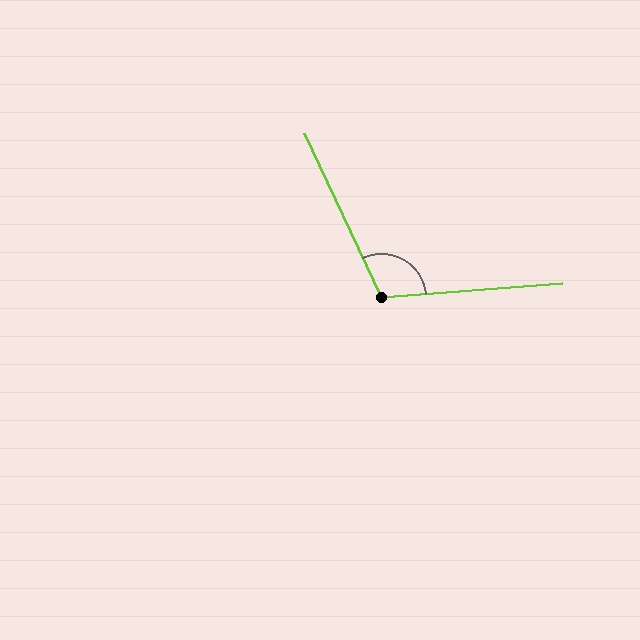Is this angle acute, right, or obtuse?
It is obtuse.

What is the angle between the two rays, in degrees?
Approximately 111 degrees.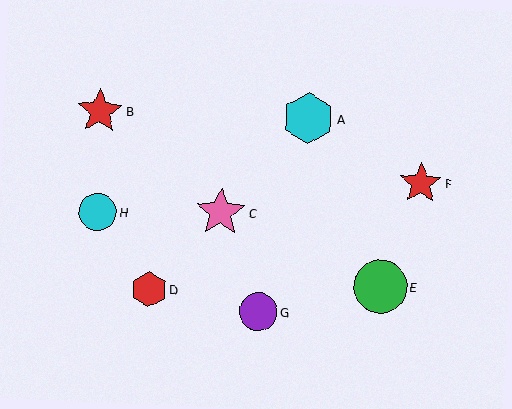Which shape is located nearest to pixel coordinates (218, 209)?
The pink star (labeled C) at (221, 212) is nearest to that location.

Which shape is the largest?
The green circle (labeled E) is the largest.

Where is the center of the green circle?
The center of the green circle is at (380, 287).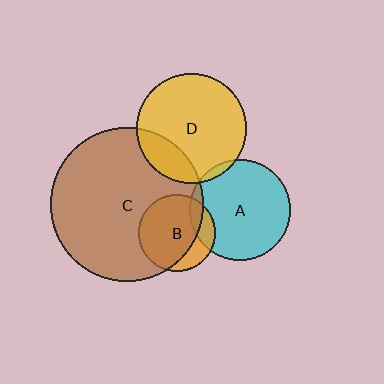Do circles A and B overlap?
Yes.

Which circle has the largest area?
Circle C (brown).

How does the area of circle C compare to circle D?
Approximately 2.0 times.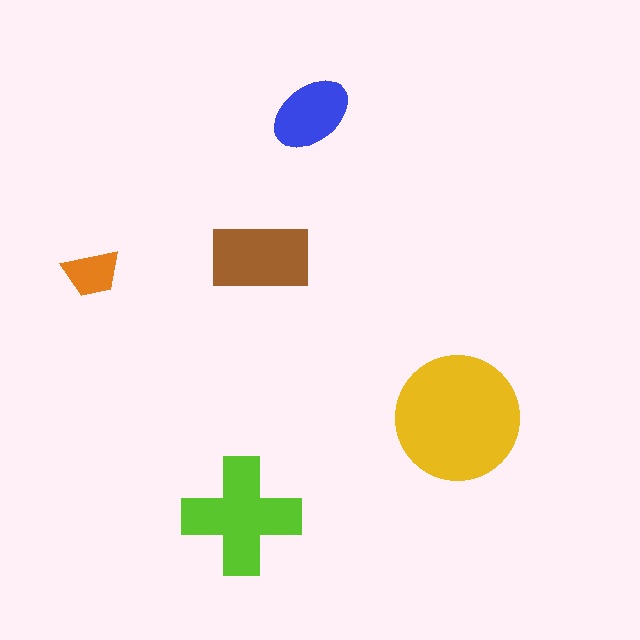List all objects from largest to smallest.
The yellow circle, the lime cross, the brown rectangle, the blue ellipse, the orange trapezoid.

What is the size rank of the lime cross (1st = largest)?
2nd.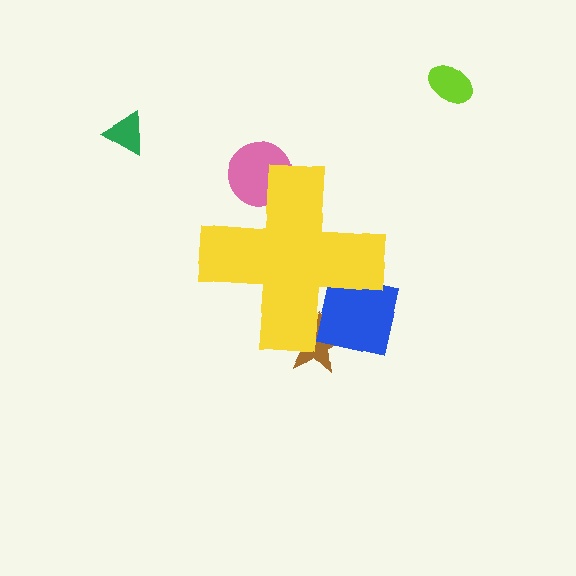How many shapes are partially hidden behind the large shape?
3 shapes are partially hidden.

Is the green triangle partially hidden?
No, the green triangle is fully visible.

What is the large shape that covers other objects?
A yellow cross.